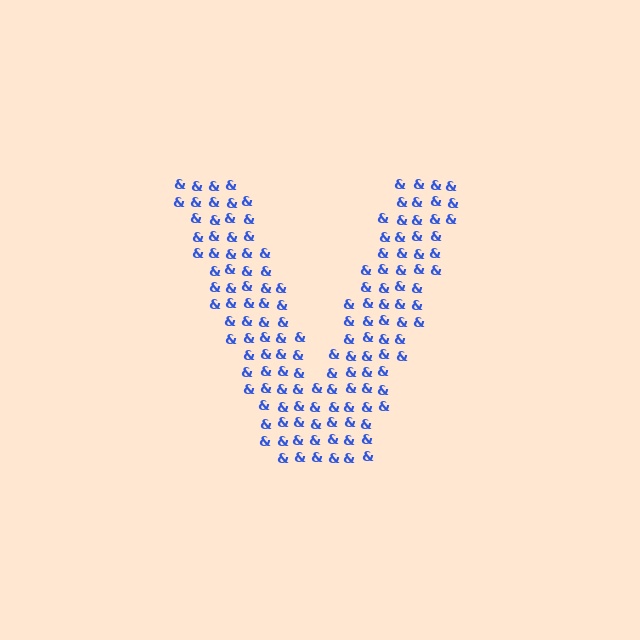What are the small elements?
The small elements are ampersands.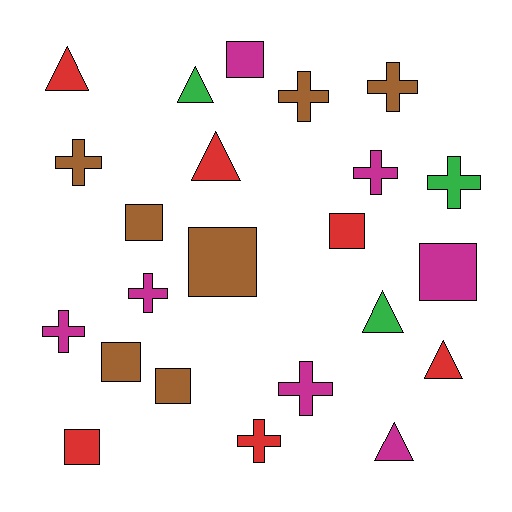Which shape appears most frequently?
Cross, with 9 objects.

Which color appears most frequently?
Magenta, with 7 objects.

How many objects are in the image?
There are 23 objects.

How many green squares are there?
There are no green squares.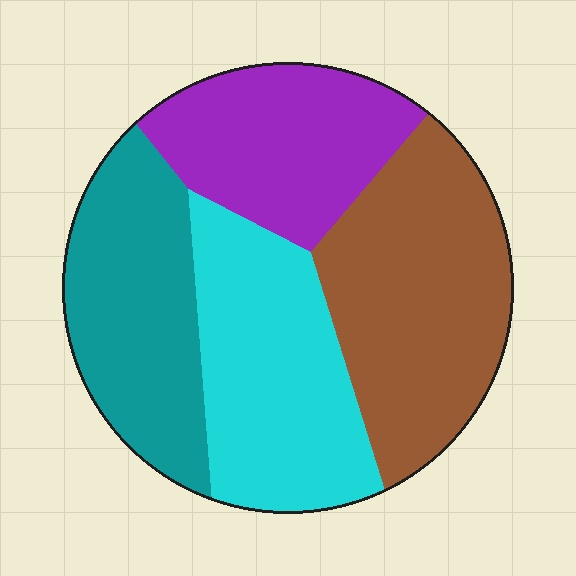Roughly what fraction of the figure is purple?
Purple covers roughly 20% of the figure.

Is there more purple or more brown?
Brown.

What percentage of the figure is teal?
Teal takes up about one quarter (1/4) of the figure.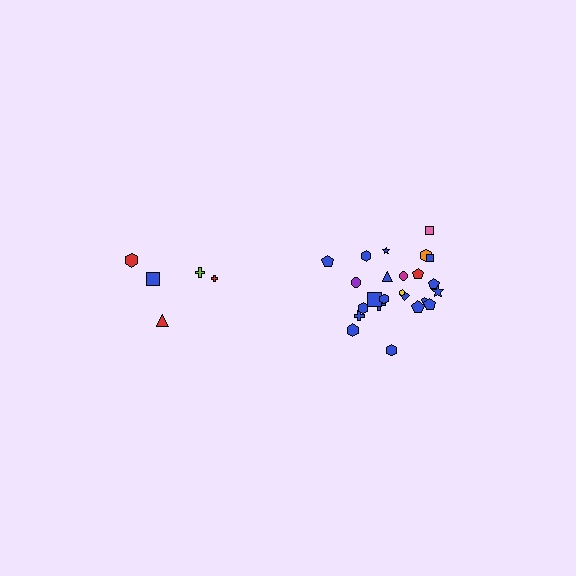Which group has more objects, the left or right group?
The right group.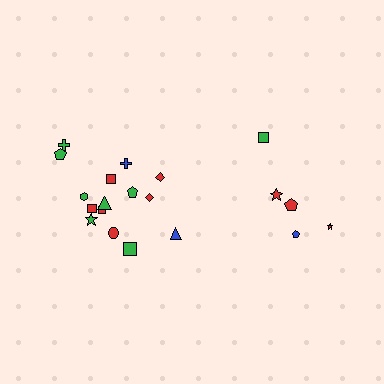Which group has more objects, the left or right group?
The left group.